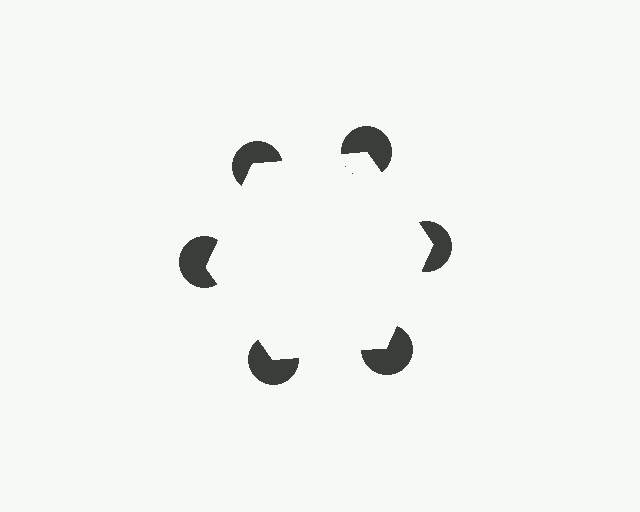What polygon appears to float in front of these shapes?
An illusory hexagon — its edges are inferred from the aligned wedge cuts in the pac-man discs, not physically drawn.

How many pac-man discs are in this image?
There are 6 — one at each vertex of the illusory hexagon.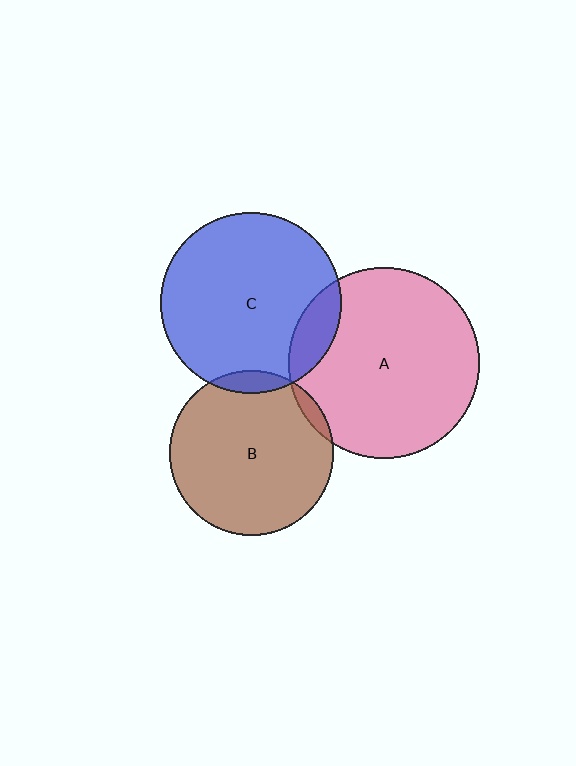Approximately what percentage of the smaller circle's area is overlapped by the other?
Approximately 5%.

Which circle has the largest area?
Circle A (pink).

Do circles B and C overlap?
Yes.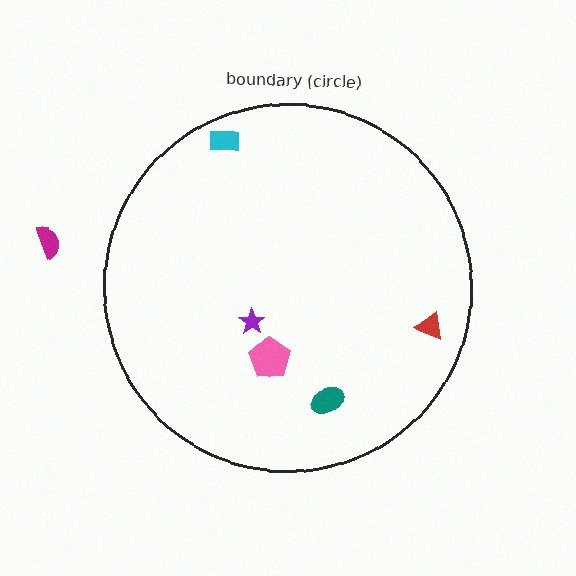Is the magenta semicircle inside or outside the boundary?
Outside.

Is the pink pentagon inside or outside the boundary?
Inside.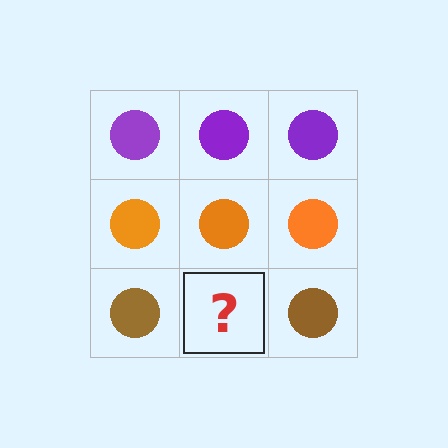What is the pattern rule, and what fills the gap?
The rule is that each row has a consistent color. The gap should be filled with a brown circle.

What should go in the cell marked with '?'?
The missing cell should contain a brown circle.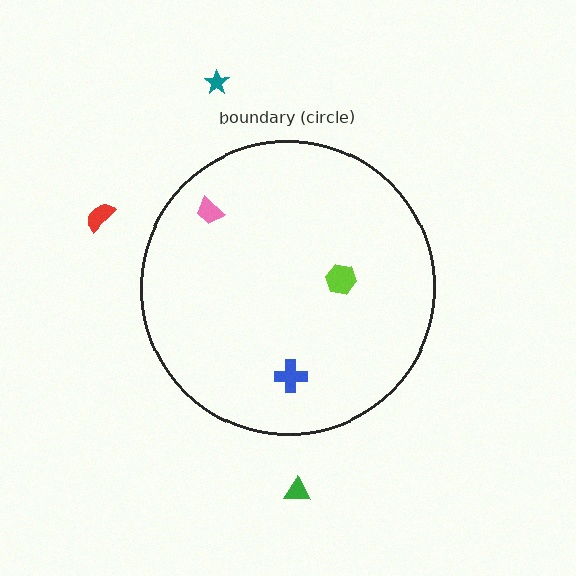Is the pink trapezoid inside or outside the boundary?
Inside.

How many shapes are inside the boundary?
3 inside, 3 outside.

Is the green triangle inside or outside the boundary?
Outside.